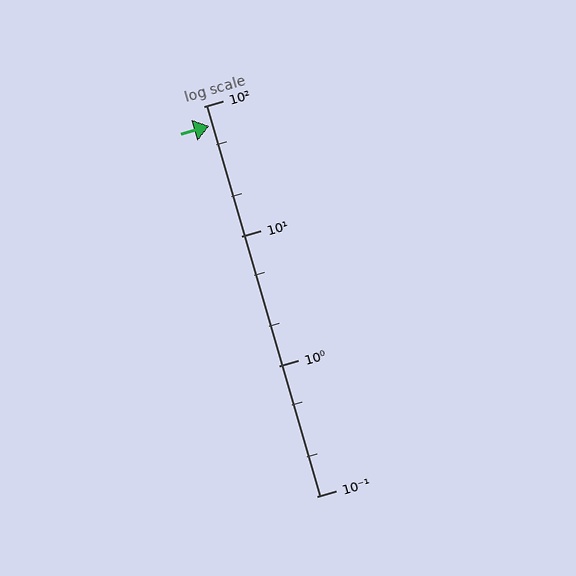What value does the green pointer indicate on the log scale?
The pointer indicates approximately 70.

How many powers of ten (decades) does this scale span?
The scale spans 3 decades, from 0.1 to 100.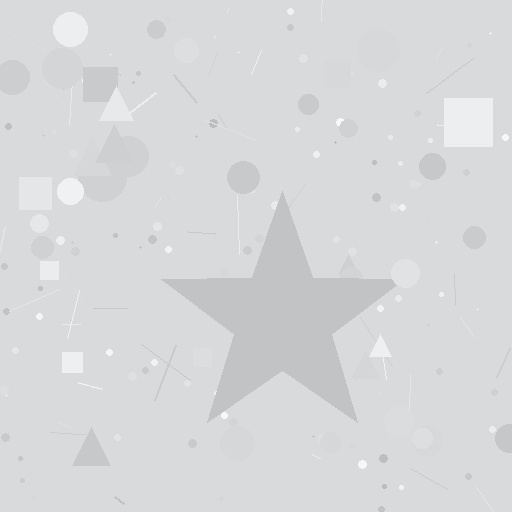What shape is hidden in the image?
A star is hidden in the image.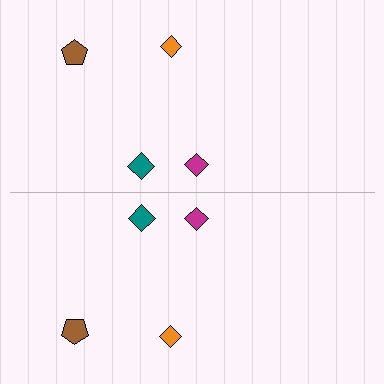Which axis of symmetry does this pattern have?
The pattern has a horizontal axis of symmetry running through the center of the image.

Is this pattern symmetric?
Yes, this pattern has bilateral (reflection) symmetry.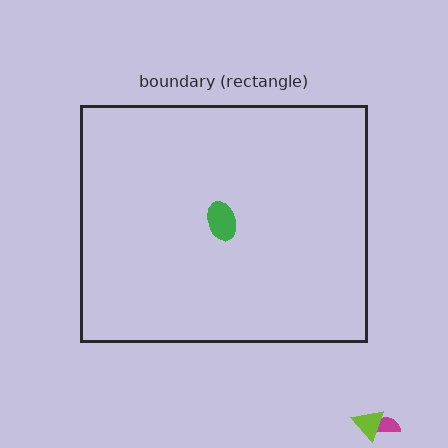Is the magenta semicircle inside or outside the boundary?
Outside.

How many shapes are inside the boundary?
1 inside, 2 outside.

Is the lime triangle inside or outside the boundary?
Outside.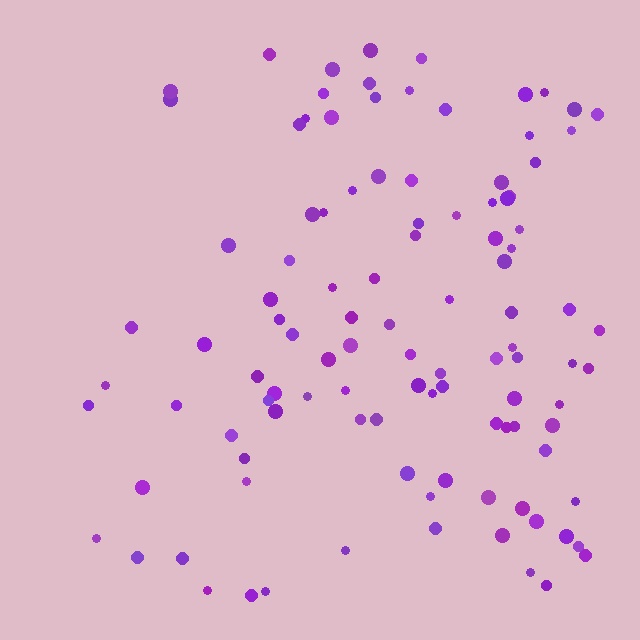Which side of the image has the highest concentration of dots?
The right.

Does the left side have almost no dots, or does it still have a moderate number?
Still a moderate number, just noticeably fewer than the right.